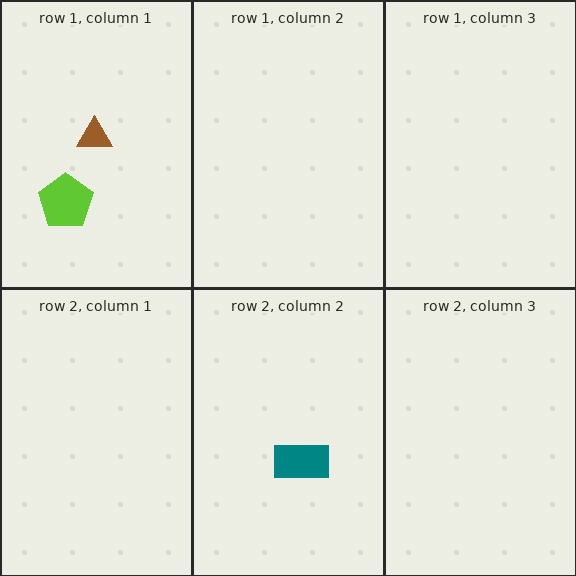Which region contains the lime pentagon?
The row 1, column 1 region.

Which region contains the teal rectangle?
The row 2, column 2 region.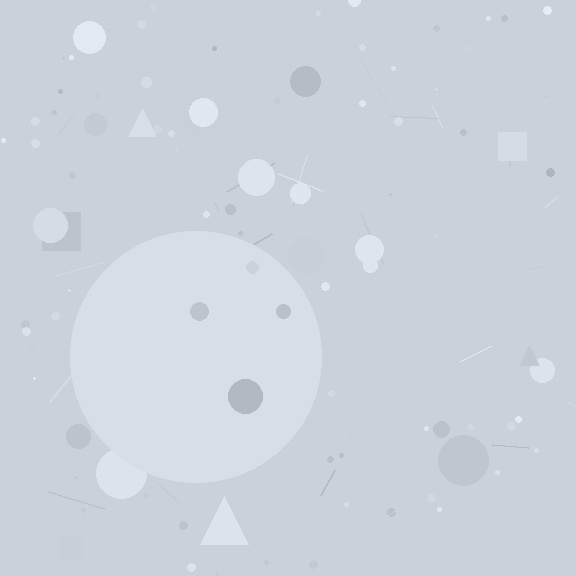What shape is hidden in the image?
A circle is hidden in the image.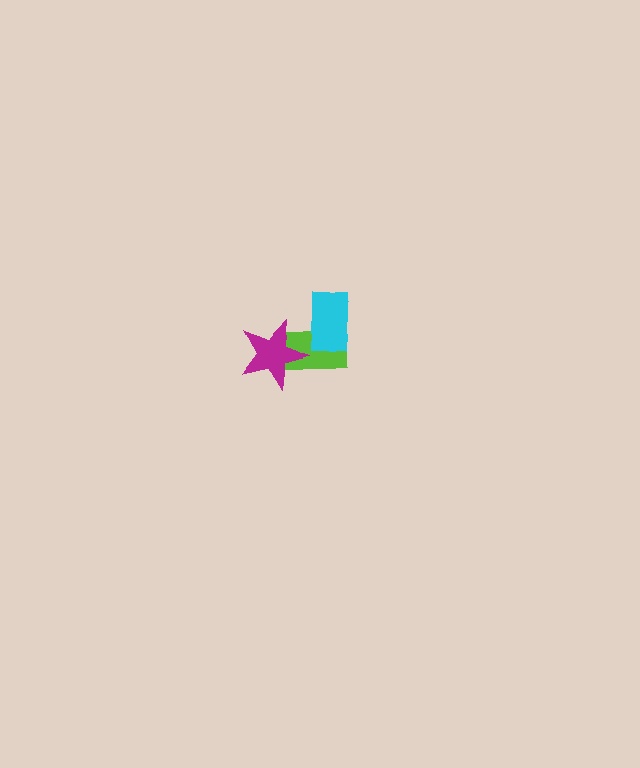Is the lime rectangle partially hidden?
Yes, it is partially covered by another shape.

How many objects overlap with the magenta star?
1 object overlaps with the magenta star.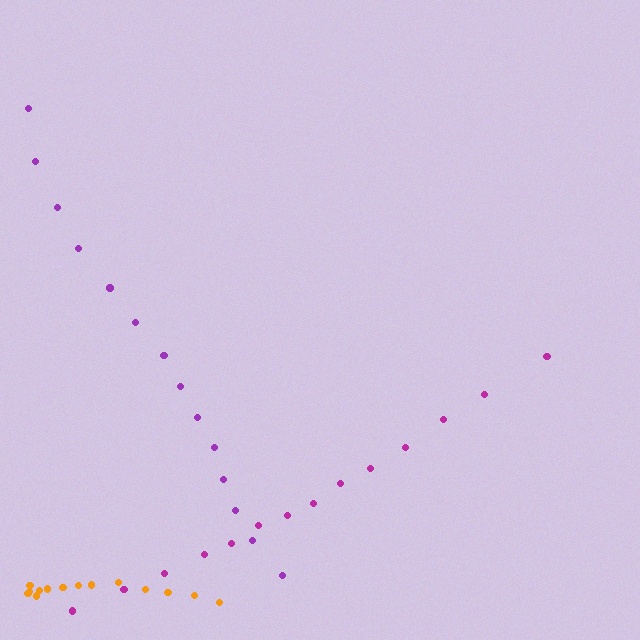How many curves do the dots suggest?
There are 3 distinct paths.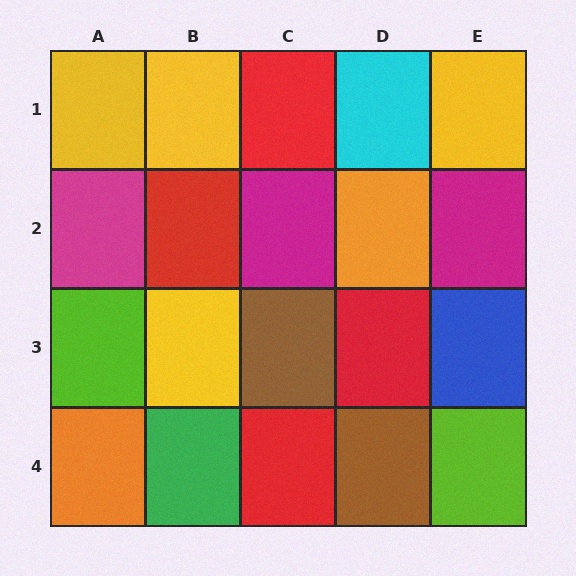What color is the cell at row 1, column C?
Red.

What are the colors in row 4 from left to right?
Orange, green, red, brown, lime.